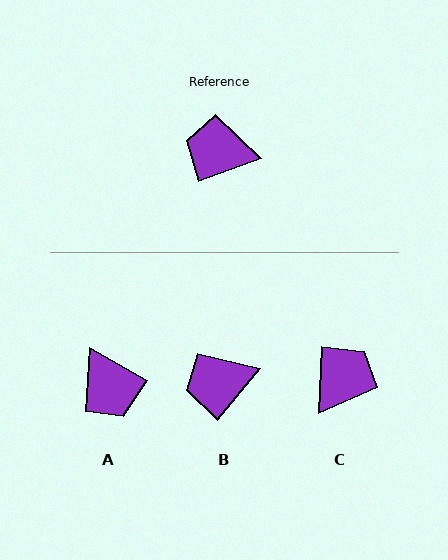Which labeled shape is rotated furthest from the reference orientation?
A, about 130 degrees away.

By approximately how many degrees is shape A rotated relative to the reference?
Approximately 130 degrees counter-clockwise.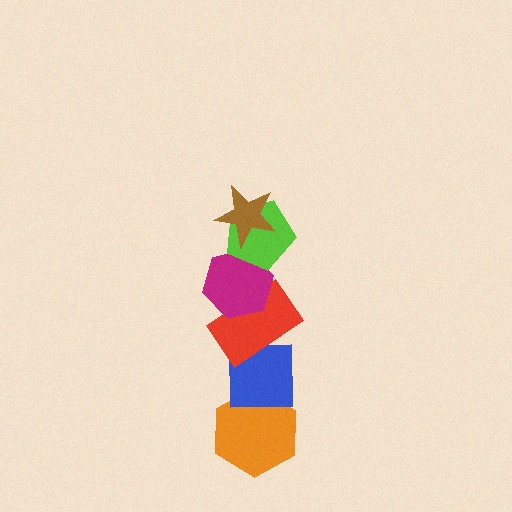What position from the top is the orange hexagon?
The orange hexagon is 6th from the top.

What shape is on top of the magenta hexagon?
The lime pentagon is on top of the magenta hexagon.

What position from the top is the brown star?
The brown star is 1st from the top.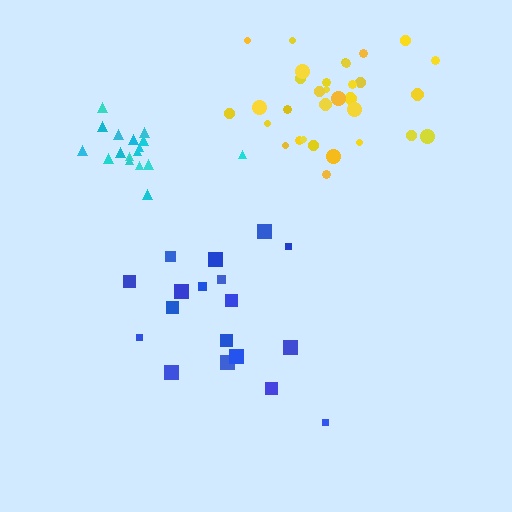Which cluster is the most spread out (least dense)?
Blue.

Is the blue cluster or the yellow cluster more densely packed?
Yellow.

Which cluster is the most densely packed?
Yellow.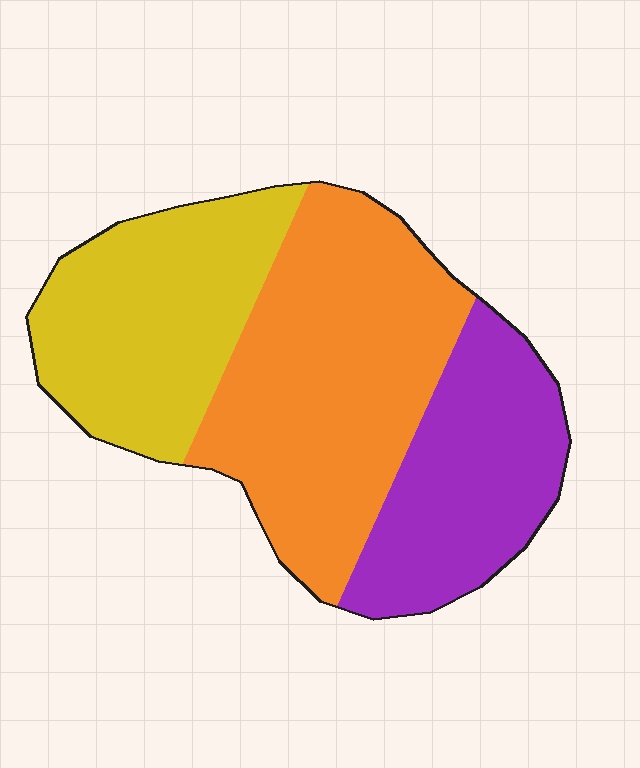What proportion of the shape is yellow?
Yellow takes up between a quarter and a half of the shape.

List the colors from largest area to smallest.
From largest to smallest: orange, yellow, purple.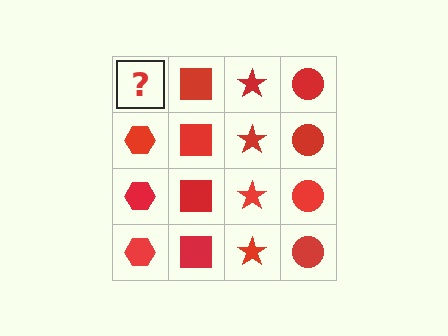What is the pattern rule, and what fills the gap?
The rule is that each column has a consistent shape. The gap should be filled with a red hexagon.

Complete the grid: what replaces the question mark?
The question mark should be replaced with a red hexagon.